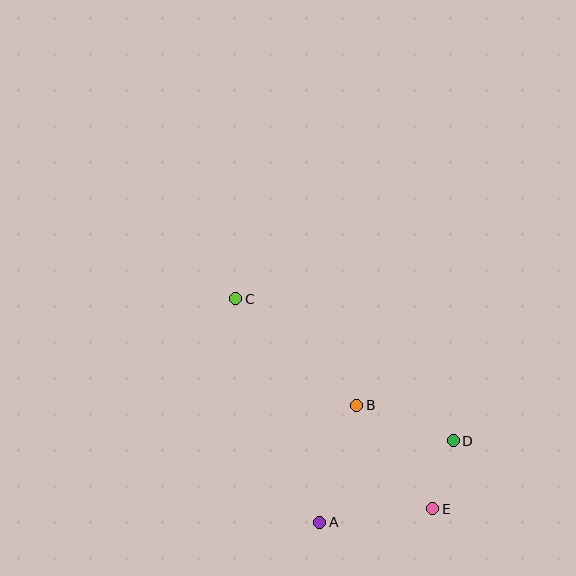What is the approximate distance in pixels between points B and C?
The distance between B and C is approximately 161 pixels.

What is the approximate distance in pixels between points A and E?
The distance between A and E is approximately 113 pixels.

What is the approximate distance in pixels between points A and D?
The distance between A and D is approximately 156 pixels.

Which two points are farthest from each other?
Points C and E are farthest from each other.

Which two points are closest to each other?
Points D and E are closest to each other.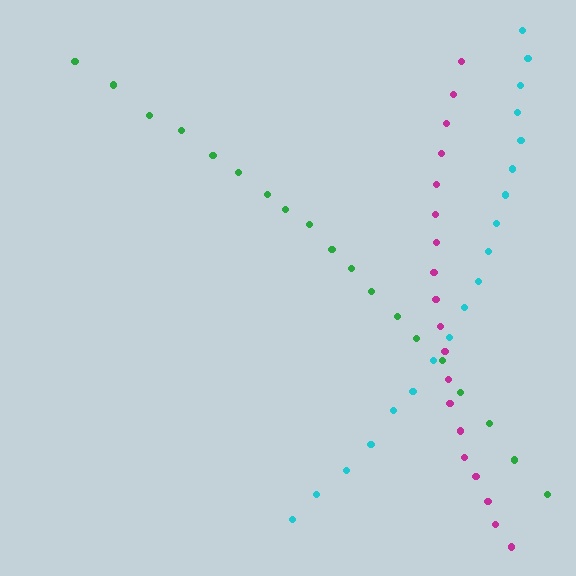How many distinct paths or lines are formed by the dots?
There are 3 distinct paths.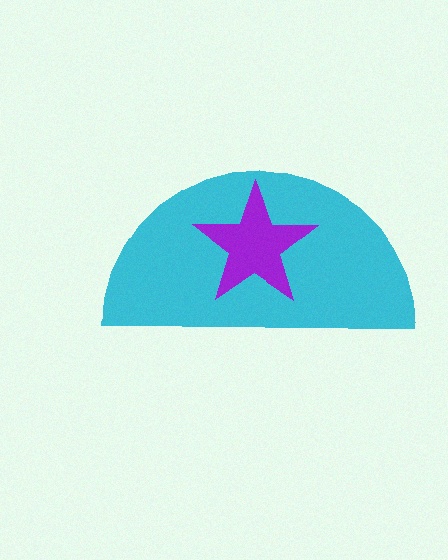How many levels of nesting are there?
2.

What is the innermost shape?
The purple star.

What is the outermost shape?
The cyan semicircle.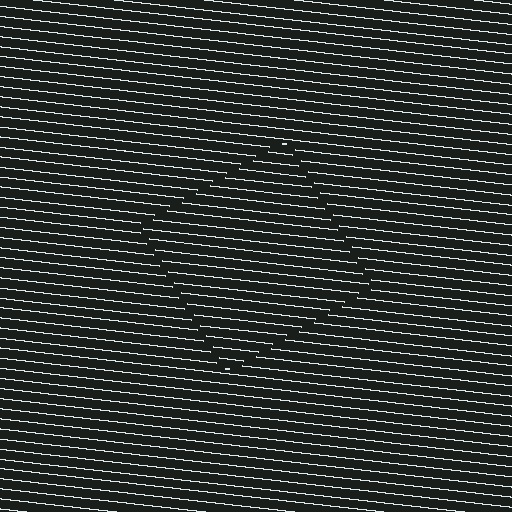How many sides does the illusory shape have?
4 sides — the line-ends trace a square.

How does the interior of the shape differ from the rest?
The interior of the shape contains the same grating, shifted by half a period — the contour is defined by the phase discontinuity where line-ends from the inner and outer gratings abut.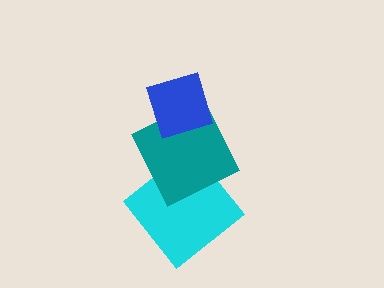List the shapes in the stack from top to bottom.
From top to bottom: the blue diamond, the teal square, the cyan diamond.